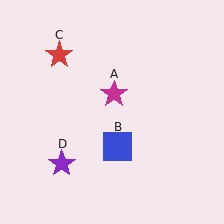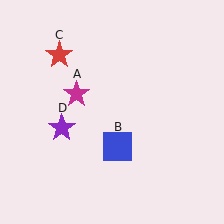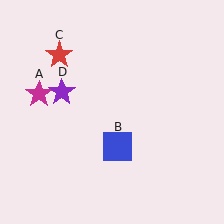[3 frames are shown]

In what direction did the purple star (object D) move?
The purple star (object D) moved up.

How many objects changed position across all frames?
2 objects changed position: magenta star (object A), purple star (object D).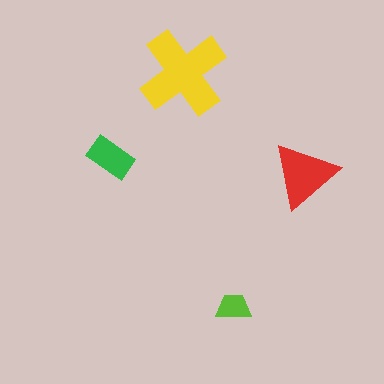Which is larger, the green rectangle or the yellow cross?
The yellow cross.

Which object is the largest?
The yellow cross.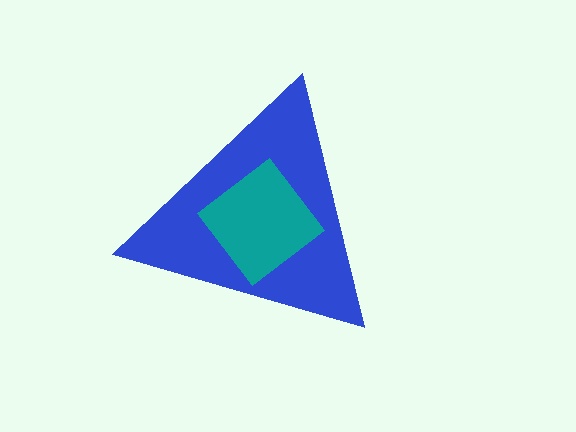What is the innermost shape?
The teal diamond.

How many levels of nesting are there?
2.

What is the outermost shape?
The blue triangle.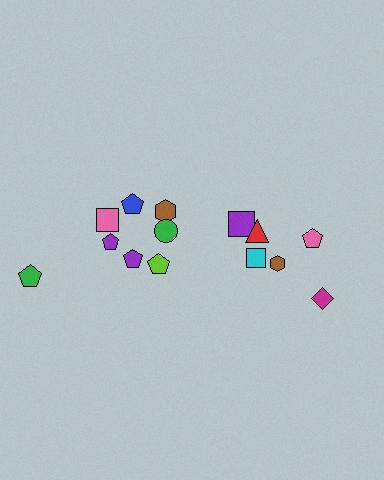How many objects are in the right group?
There are 6 objects.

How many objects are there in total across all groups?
There are 14 objects.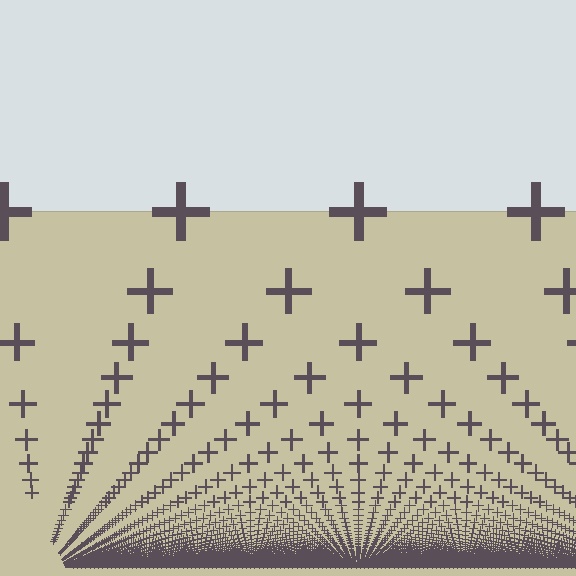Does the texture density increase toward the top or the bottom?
Density increases toward the bottom.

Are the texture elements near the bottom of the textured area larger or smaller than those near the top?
Smaller. The gradient is inverted — elements near the bottom are smaller and denser.